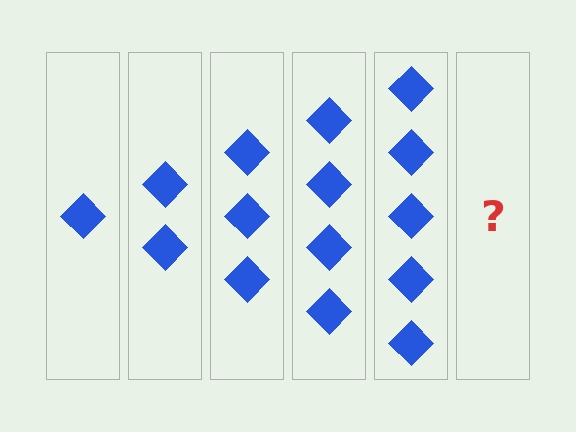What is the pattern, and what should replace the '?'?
The pattern is that each step adds one more diamond. The '?' should be 6 diamonds.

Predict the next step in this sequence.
The next step is 6 diamonds.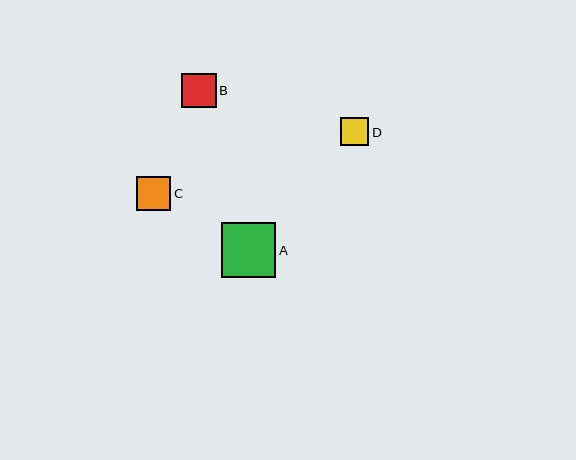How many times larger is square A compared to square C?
Square A is approximately 1.6 times the size of square C.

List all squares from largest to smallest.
From largest to smallest: A, B, C, D.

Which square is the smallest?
Square D is the smallest with a size of approximately 28 pixels.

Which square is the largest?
Square A is the largest with a size of approximately 55 pixels.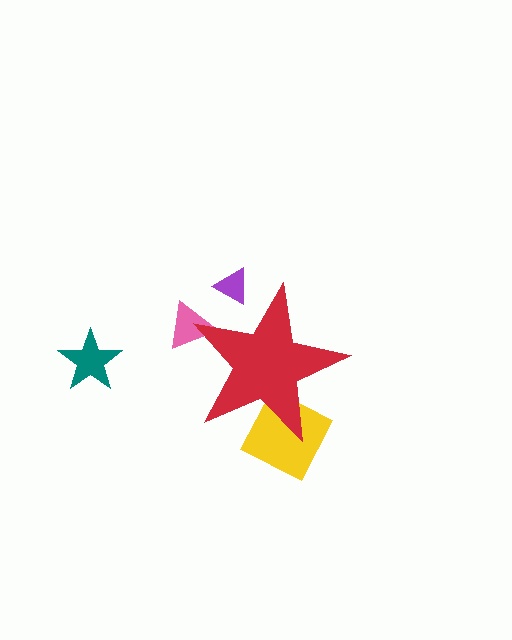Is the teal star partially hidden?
No, the teal star is fully visible.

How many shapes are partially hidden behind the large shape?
3 shapes are partially hidden.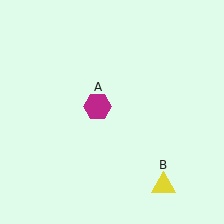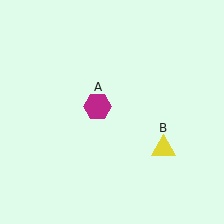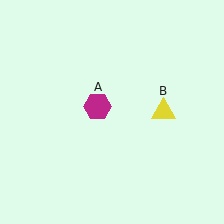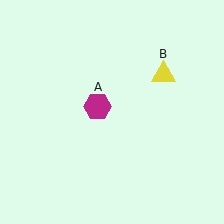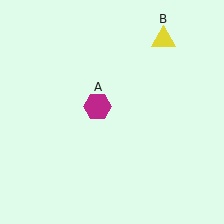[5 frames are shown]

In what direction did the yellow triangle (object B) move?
The yellow triangle (object B) moved up.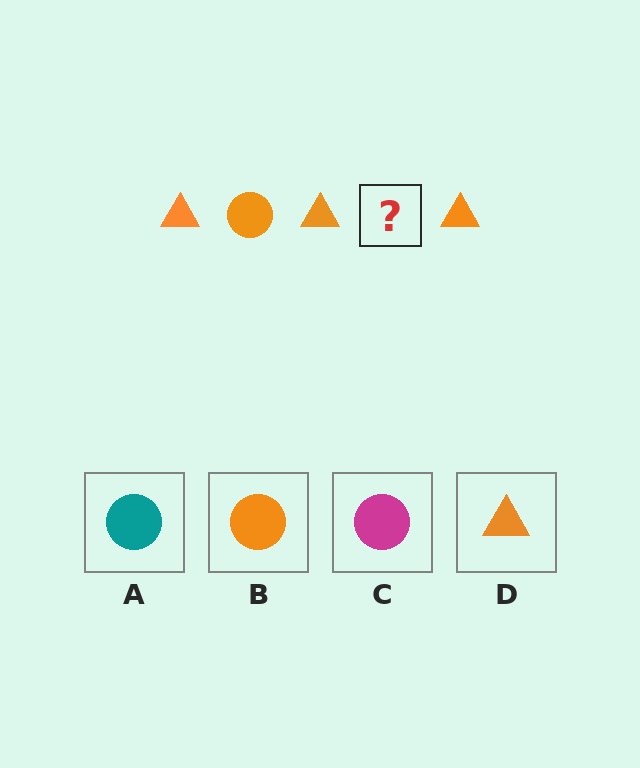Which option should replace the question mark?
Option B.